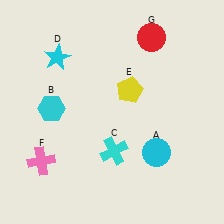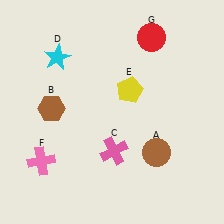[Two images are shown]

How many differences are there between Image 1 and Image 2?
There are 3 differences between the two images.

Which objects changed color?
A changed from cyan to brown. B changed from cyan to brown. C changed from cyan to pink.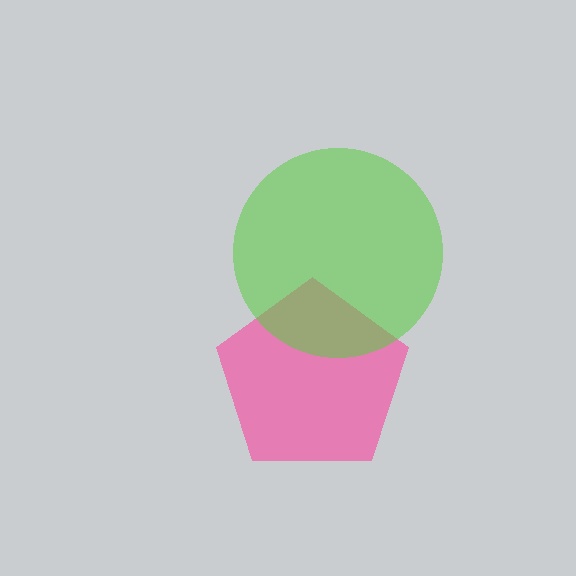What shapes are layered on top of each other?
The layered shapes are: a pink pentagon, a lime circle.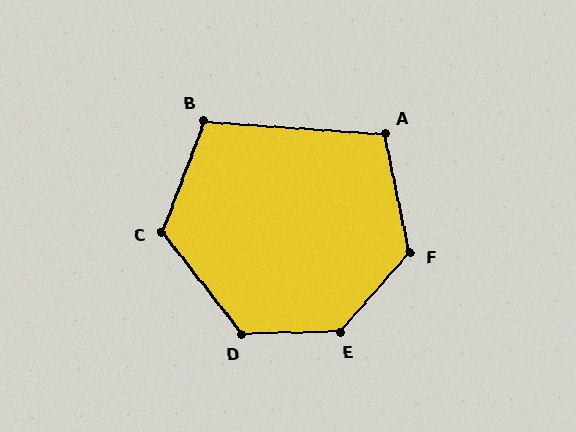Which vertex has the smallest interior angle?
A, at approximately 106 degrees.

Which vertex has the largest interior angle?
E, at approximately 132 degrees.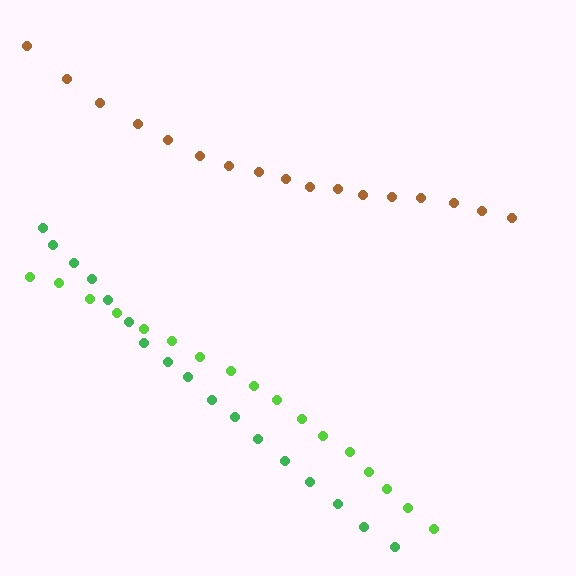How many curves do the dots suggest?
There are 3 distinct paths.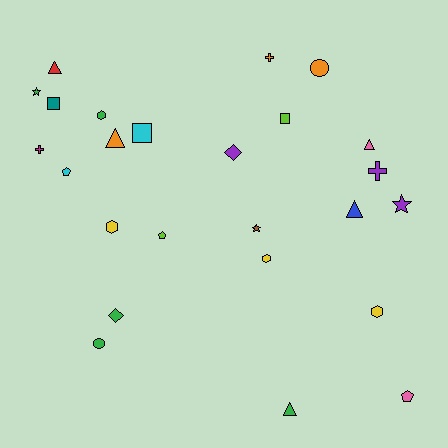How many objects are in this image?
There are 25 objects.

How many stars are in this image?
There are 3 stars.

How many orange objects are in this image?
There are 3 orange objects.